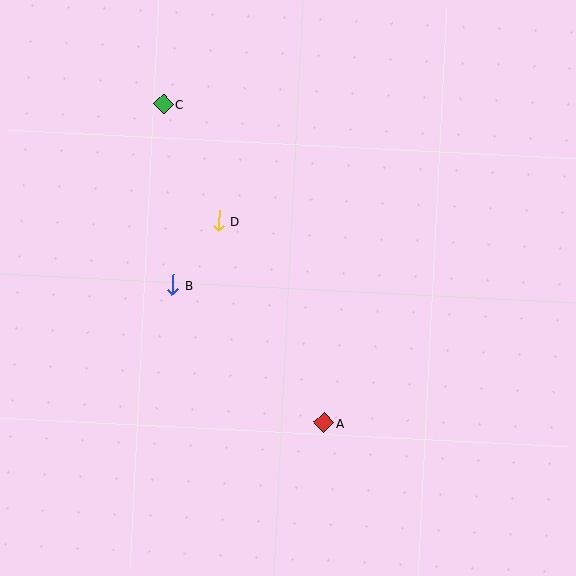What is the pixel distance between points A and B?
The distance between A and B is 205 pixels.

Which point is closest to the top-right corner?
Point D is closest to the top-right corner.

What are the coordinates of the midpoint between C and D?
The midpoint between C and D is at (191, 163).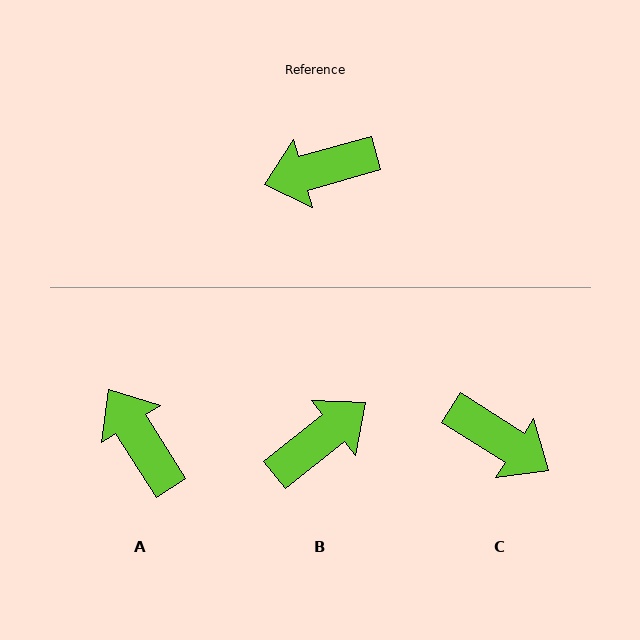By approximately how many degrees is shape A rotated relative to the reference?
Approximately 73 degrees clockwise.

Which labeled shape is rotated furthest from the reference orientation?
B, about 157 degrees away.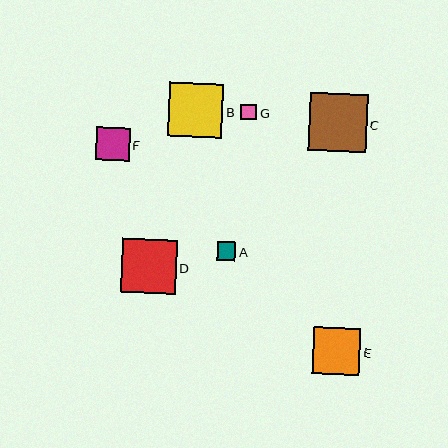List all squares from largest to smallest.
From largest to smallest: C, B, D, E, F, A, G.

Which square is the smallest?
Square G is the smallest with a size of approximately 16 pixels.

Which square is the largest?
Square C is the largest with a size of approximately 58 pixels.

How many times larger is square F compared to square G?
Square F is approximately 2.1 times the size of square G.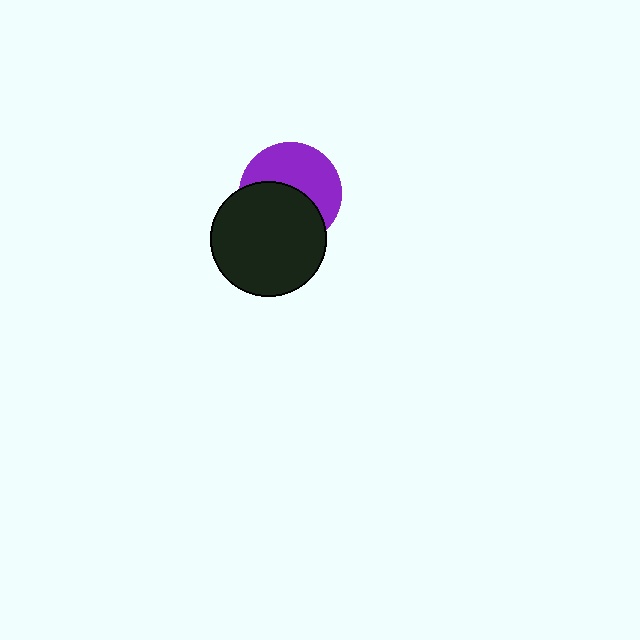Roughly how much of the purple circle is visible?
About half of it is visible (roughly 51%).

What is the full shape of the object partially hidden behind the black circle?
The partially hidden object is a purple circle.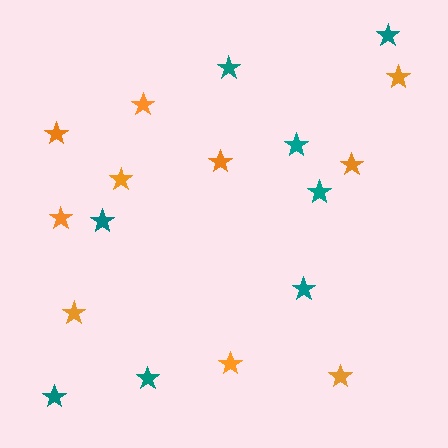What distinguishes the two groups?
There are 2 groups: one group of orange stars (10) and one group of teal stars (8).